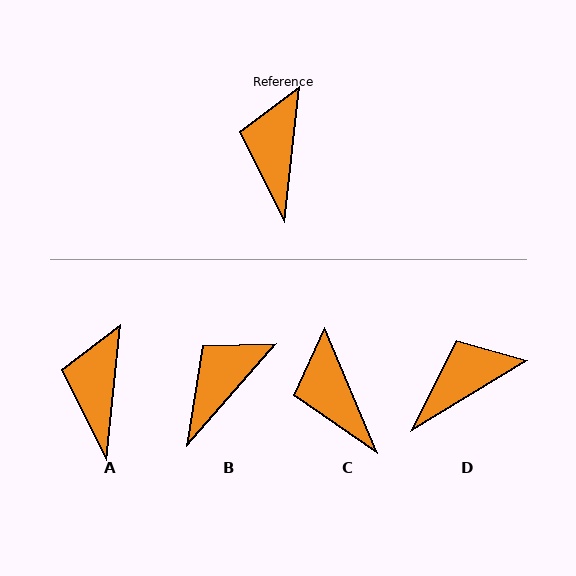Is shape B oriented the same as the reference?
No, it is off by about 35 degrees.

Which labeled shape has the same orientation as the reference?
A.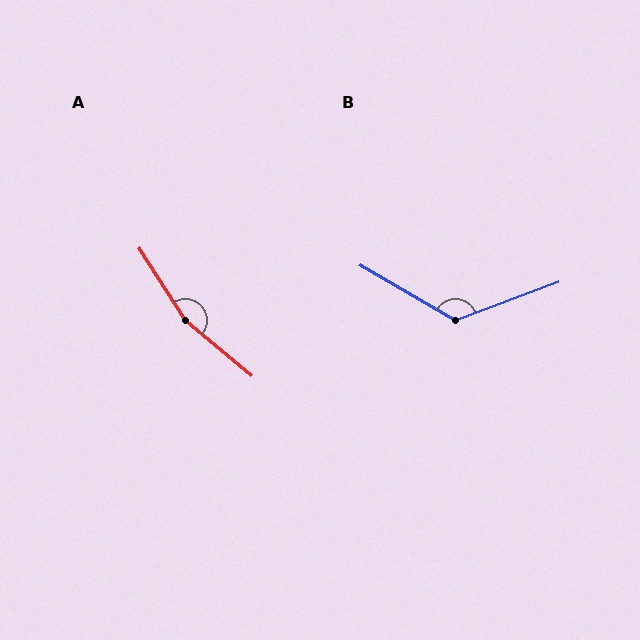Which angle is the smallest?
B, at approximately 129 degrees.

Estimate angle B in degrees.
Approximately 129 degrees.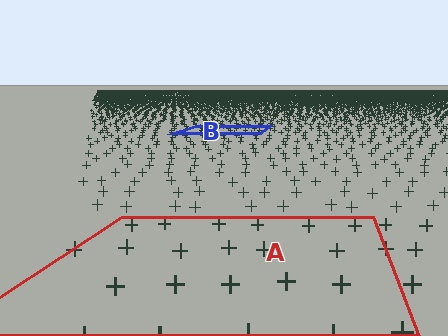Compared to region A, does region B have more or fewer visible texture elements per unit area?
Region B has more texture elements per unit area — they are packed more densely because it is farther away.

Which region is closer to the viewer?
Region A is closer. The texture elements there are larger and more spread out.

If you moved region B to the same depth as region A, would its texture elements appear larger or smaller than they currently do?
They would appear larger. At a closer depth, the same texture elements are projected at a bigger on-screen size.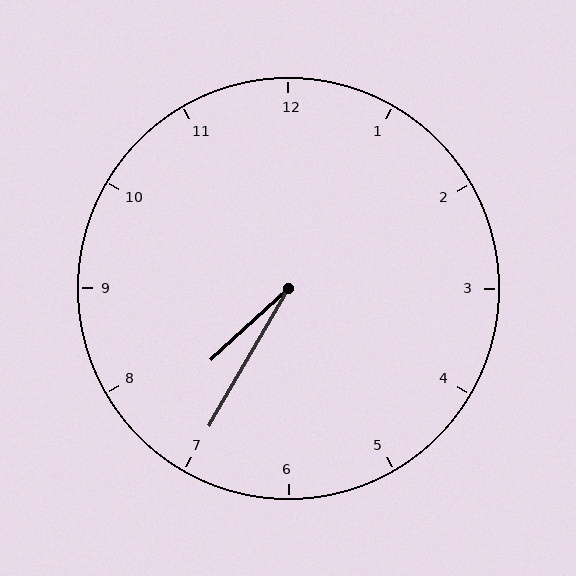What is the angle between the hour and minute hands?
Approximately 18 degrees.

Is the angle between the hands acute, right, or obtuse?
It is acute.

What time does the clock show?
7:35.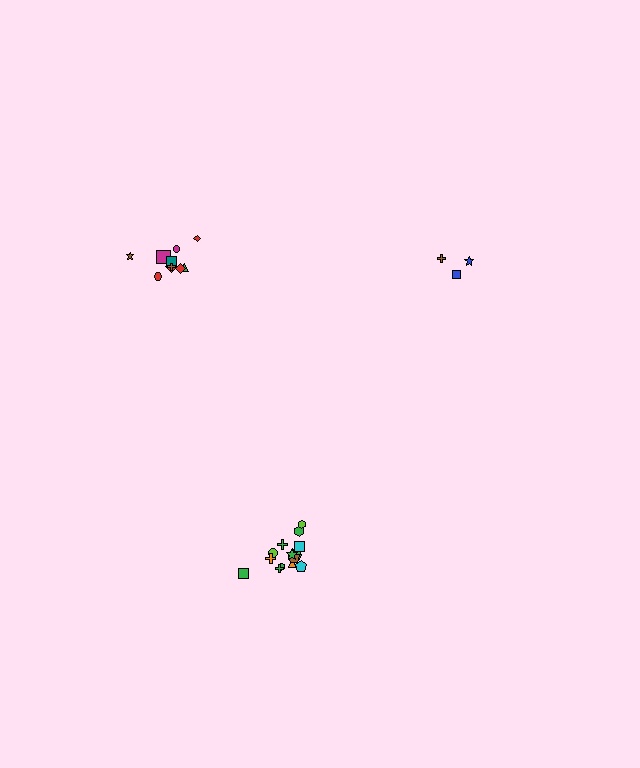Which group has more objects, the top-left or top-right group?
The top-left group.